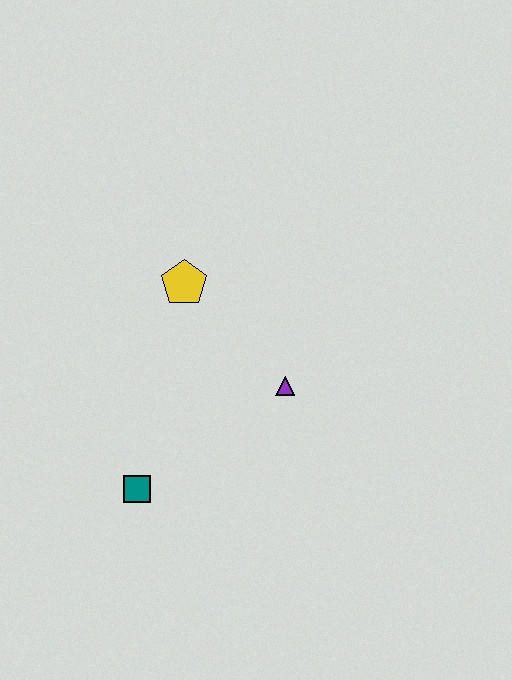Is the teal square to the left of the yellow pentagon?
Yes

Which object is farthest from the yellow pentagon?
The teal square is farthest from the yellow pentagon.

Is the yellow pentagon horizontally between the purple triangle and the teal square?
Yes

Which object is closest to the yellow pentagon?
The purple triangle is closest to the yellow pentagon.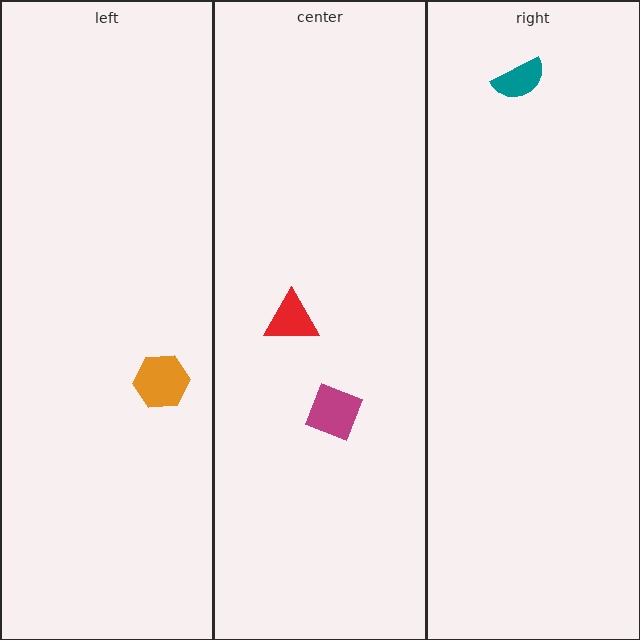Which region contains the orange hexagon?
The left region.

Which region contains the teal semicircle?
The right region.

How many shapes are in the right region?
1.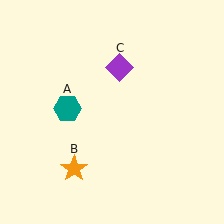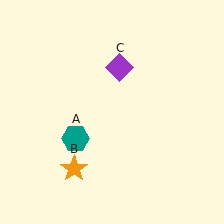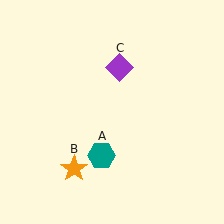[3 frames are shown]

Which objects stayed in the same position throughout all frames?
Orange star (object B) and purple diamond (object C) remained stationary.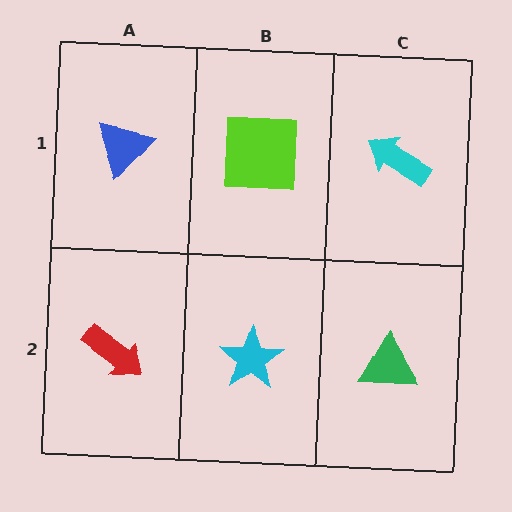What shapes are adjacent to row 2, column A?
A blue triangle (row 1, column A), a cyan star (row 2, column B).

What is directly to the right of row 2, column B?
A green triangle.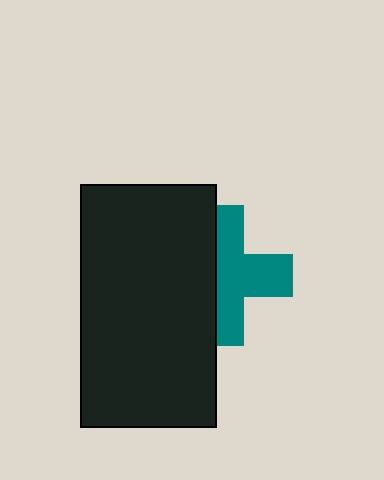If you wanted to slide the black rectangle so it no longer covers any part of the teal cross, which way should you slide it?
Slide it left — that is the most direct way to separate the two shapes.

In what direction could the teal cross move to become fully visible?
The teal cross could move right. That would shift it out from behind the black rectangle entirely.